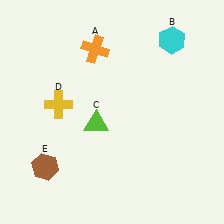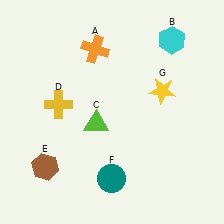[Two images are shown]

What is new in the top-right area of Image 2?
A yellow star (G) was added in the top-right area of Image 2.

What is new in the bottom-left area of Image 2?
A teal circle (F) was added in the bottom-left area of Image 2.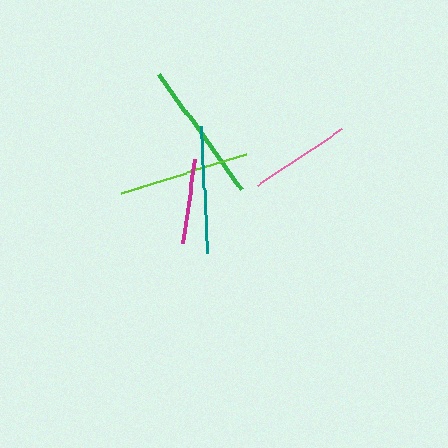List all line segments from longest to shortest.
From longest to shortest: green, lime, teal, pink, magenta.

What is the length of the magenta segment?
The magenta segment is approximately 84 pixels long.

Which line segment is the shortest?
The magenta line is the shortest at approximately 84 pixels.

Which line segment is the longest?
The green line is the longest at approximately 141 pixels.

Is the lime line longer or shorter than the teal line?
The lime line is longer than the teal line.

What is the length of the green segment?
The green segment is approximately 141 pixels long.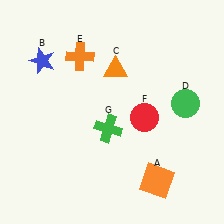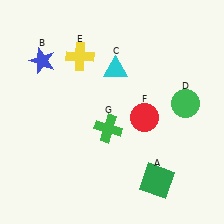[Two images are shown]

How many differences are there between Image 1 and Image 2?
There are 3 differences between the two images.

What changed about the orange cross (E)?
In Image 1, E is orange. In Image 2, it changed to yellow.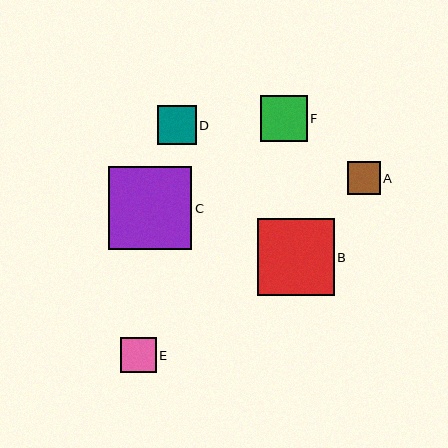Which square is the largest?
Square C is the largest with a size of approximately 83 pixels.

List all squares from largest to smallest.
From largest to smallest: C, B, F, D, E, A.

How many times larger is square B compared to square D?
Square B is approximately 2.0 times the size of square D.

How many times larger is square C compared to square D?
Square C is approximately 2.1 times the size of square D.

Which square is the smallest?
Square A is the smallest with a size of approximately 33 pixels.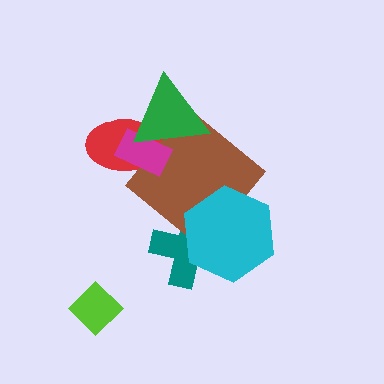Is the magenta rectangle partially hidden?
Yes, it is partially covered by another shape.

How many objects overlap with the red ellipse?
3 objects overlap with the red ellipse.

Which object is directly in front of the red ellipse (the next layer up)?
The brown diamond is directly in front of the red ellipse.